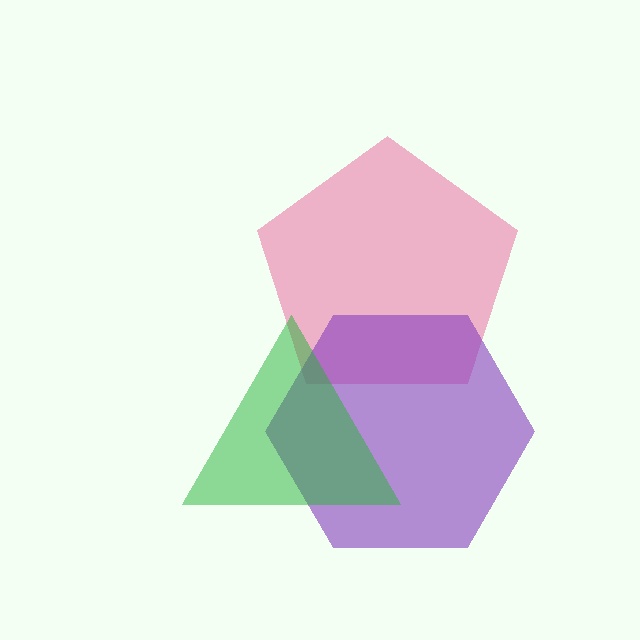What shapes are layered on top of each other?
The layered shapes are: a pink pentagon, a purple hexagon, a green triangle.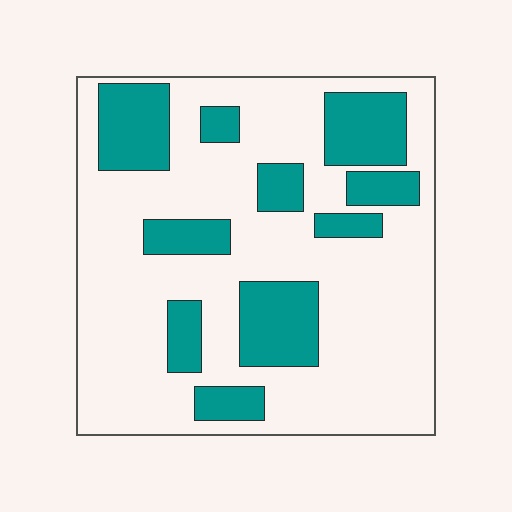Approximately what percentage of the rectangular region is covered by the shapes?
Approximately 30%.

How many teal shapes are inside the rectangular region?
10.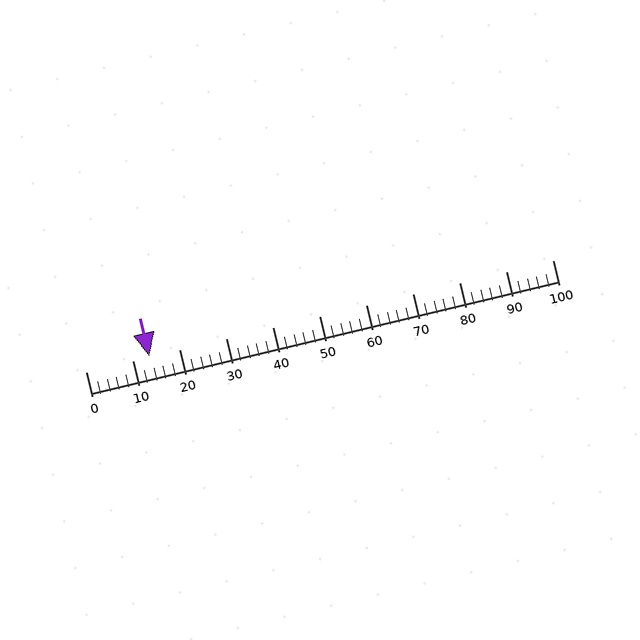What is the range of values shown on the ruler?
The ruler shows values from 0 to 100.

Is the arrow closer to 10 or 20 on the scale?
The arrow is closer to 10.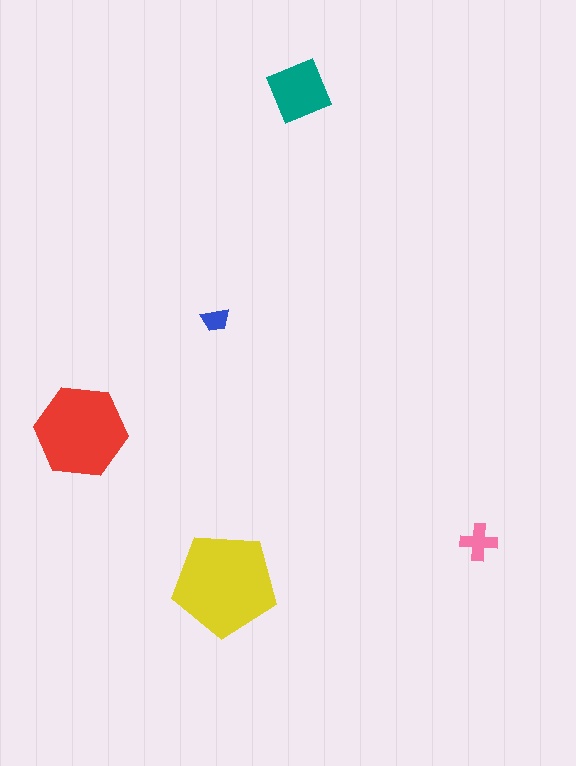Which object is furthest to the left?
The red hexagon is leftmost.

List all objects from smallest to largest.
The blue trapezoid, the pink cross, the teal diamond, the red hexagon, the yellow pentagon.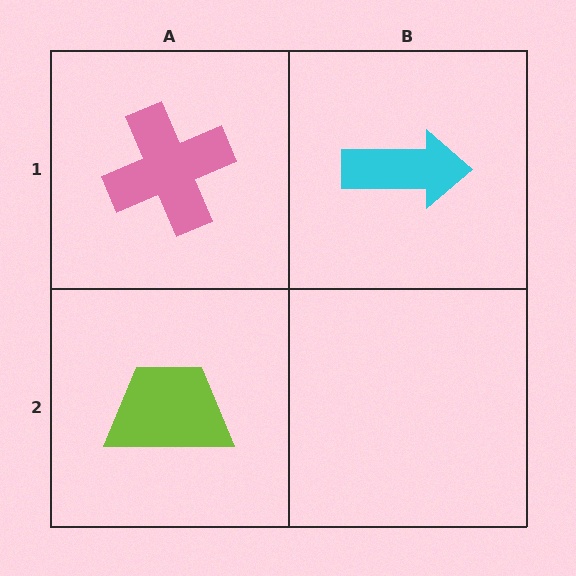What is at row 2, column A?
A lime trapezoid.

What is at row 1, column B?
A cyan arrow.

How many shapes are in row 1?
2 shapes.